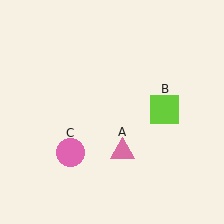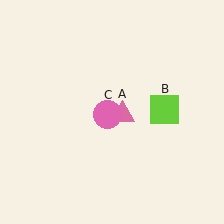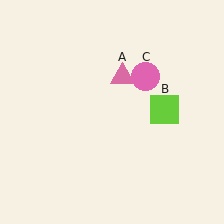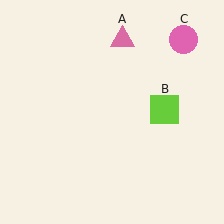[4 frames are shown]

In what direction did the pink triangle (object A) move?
The pink triangle (object A) moved up.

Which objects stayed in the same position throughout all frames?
Lime square (object B) remained stationary.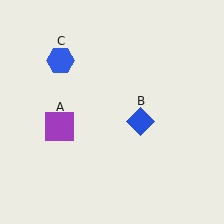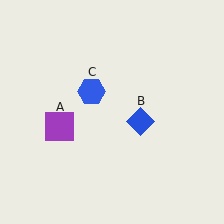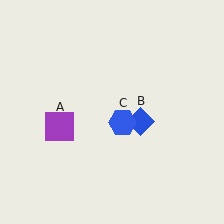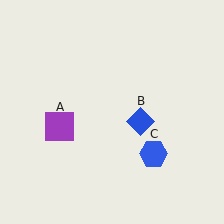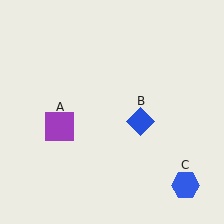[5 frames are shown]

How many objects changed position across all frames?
1 object changed position: blue hexagon (object C).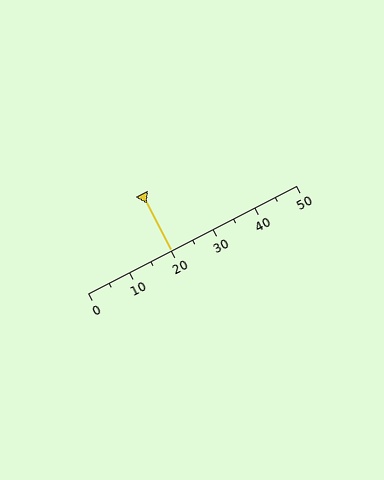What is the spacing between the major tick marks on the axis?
The major ticks are spaced 10 apart.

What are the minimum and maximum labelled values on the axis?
The axis runs from 0 to 50.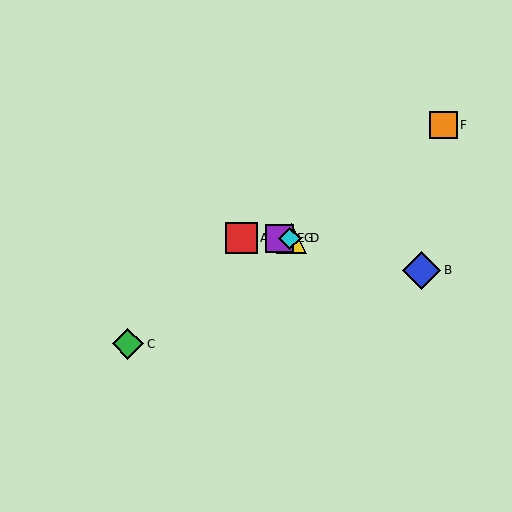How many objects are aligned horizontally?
4 objects (A, D, E, G) are aligned horizontally.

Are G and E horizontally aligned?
Yes, both are at y≈238.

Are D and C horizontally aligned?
No, D is at y≈238 and C is at y≈344.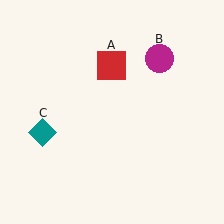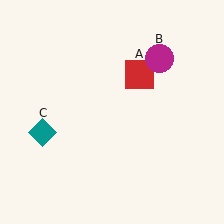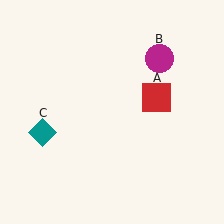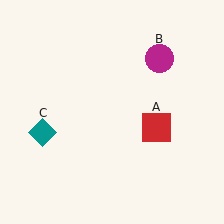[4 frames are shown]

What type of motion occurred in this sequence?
The red square (object A) rotated clockwise around the center of the scene.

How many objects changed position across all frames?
1 object changed position: red square (object A).